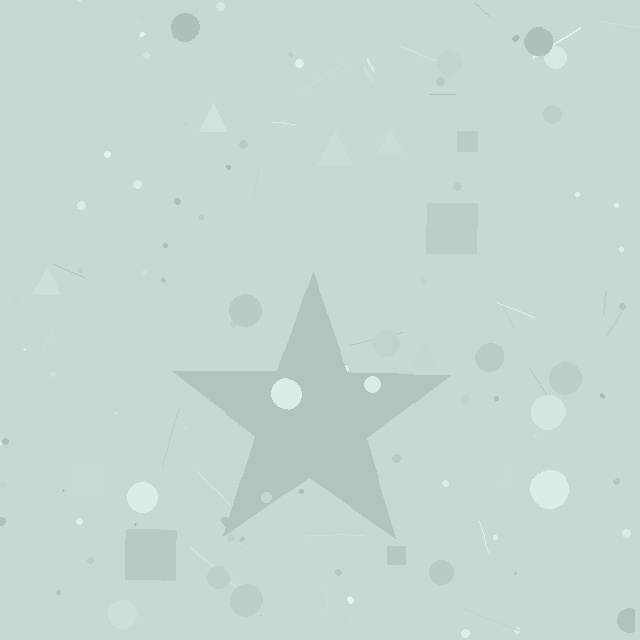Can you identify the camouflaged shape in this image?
The camouflaged shape is a star.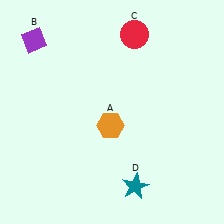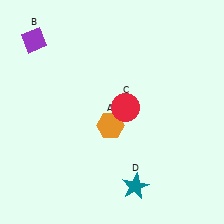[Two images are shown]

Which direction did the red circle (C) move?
The red circle (C) moved down.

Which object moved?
The red circle (C) moved down.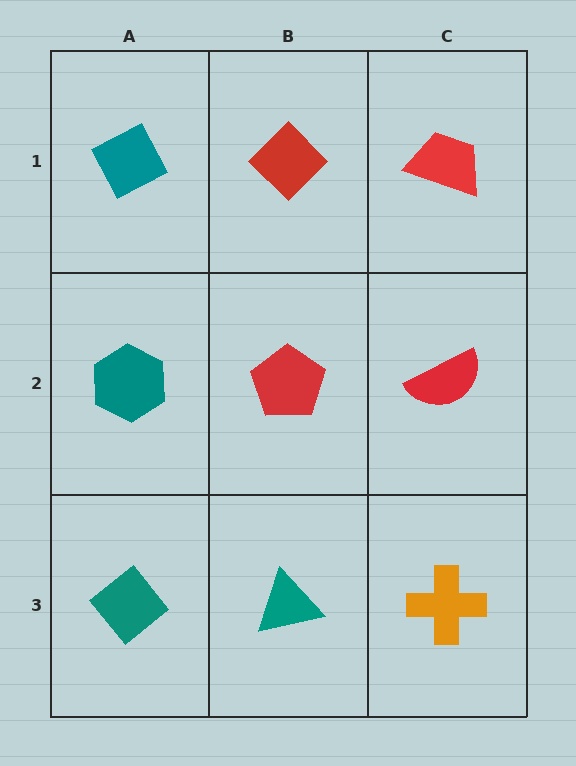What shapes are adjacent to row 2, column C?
A red trapezoid (row 1, column C), an orange cross (row 3, column C), a red pentagon (row 2, column B).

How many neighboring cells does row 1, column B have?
3.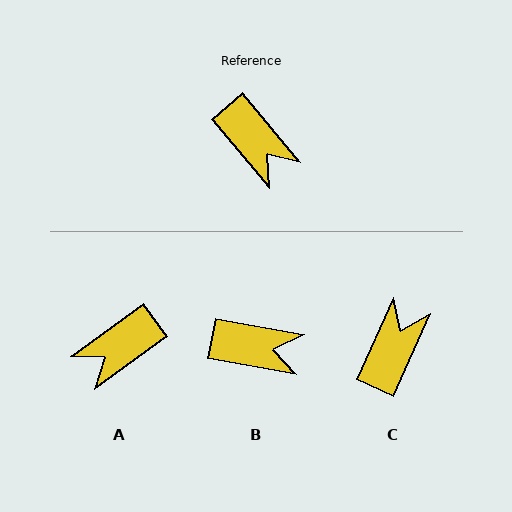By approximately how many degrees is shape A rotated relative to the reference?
Approximately 94 degrees clockwise.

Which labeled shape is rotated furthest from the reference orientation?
C, about 116 degrees away.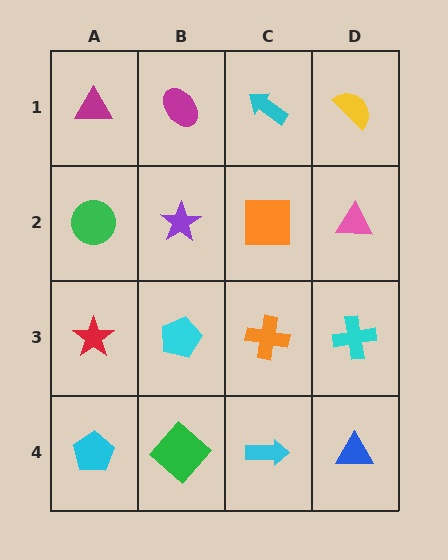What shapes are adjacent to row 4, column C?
An orange cross (row 3, column C), a green diamond (row 4, column B), a blue triangle (row 4, column D).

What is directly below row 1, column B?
A purple star.